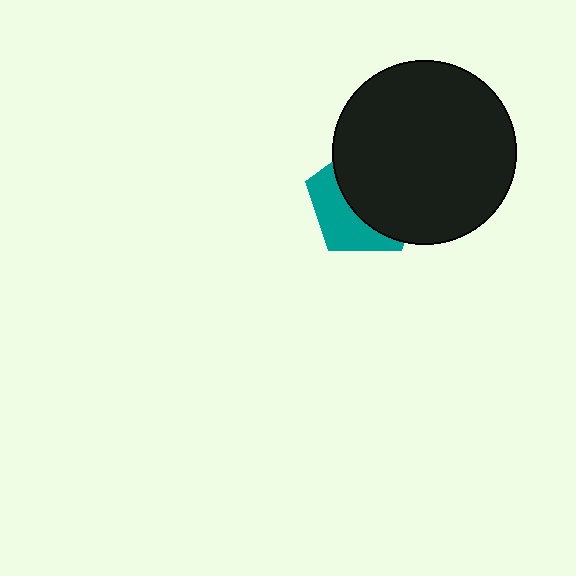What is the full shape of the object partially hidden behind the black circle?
The partially hidden object is a teal pentagon.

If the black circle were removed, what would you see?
You would see the complete teal pentagon.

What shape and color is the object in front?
The object in front is a black circle.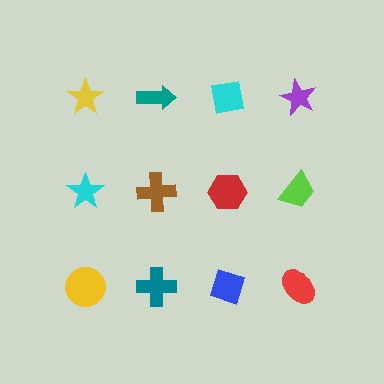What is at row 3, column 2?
A teal cross.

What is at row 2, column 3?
A red hexagon.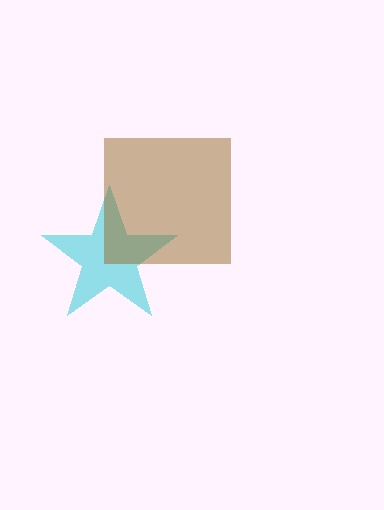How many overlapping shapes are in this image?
There are 2 overlapping shapes in the image.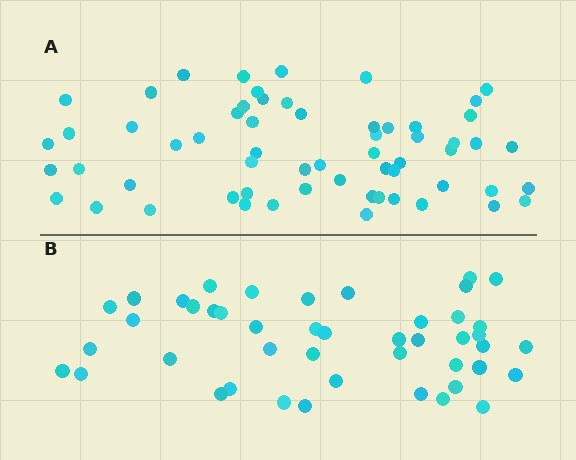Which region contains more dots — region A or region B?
Region A (the top region) has more dots.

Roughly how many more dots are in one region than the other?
Region A has approximately 15 more dots than region B.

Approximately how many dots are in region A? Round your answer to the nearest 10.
About 60 dots.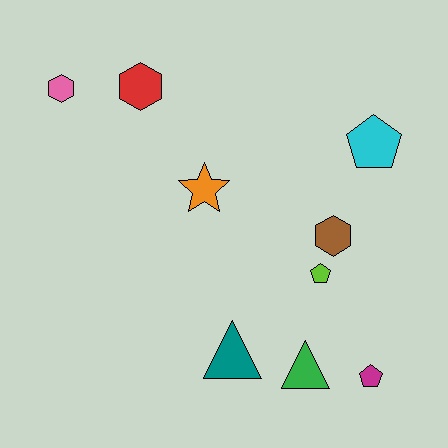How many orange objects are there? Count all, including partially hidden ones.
There is 1 orange object.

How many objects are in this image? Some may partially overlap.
There are 9 objects.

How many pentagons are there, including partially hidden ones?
There are 3 pentagons.